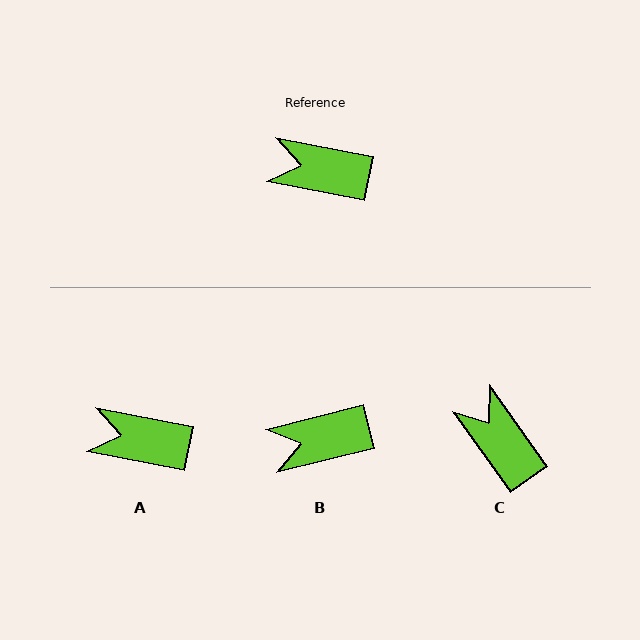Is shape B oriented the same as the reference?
No, it is off by about 25 degrees.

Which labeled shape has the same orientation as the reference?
A.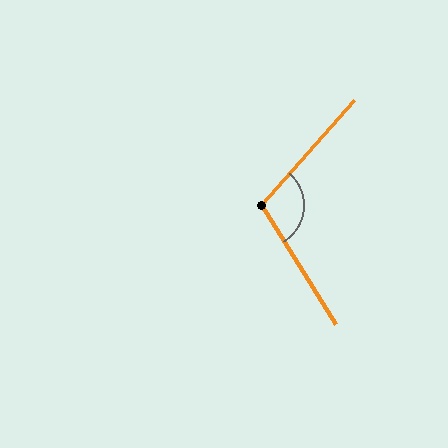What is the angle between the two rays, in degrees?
Approximately 106 degrees.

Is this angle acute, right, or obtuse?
It is obtuse.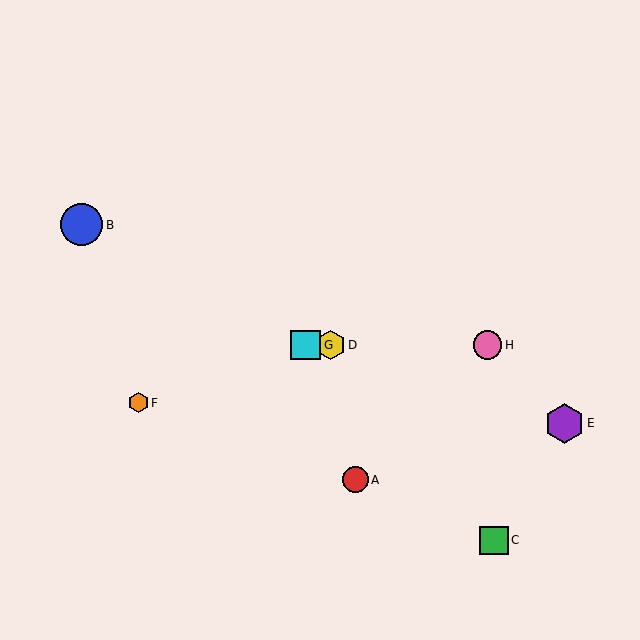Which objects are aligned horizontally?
Objects D, G, H are aligned horizontally.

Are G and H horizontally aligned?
Yes, both are at y≈345.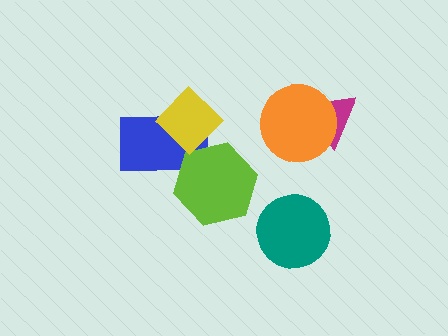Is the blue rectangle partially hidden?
Yes, it is partially covered by another shape.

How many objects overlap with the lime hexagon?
2 objects overlap with the lime hexagon.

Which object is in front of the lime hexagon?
The yellow diamond is in front of the lime hexagon.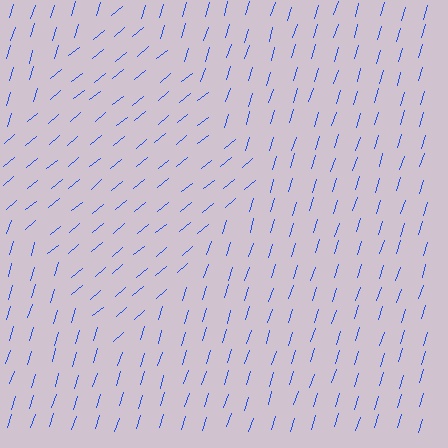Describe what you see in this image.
The image is filled with small blue line segments. A diamond region in the image has lines oriented differently from the surrounding lines, creating a visible texture boundary.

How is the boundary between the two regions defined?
The boundary is defined purely by a change in line orientation (approximately 33 degrees difference). All lines are the same color and thickness.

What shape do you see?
I see a diamond.